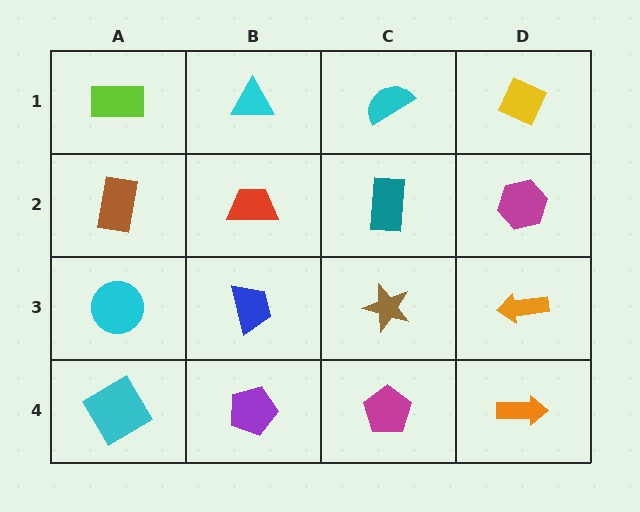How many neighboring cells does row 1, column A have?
2.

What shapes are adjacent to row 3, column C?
A teal rectangle (row 2, column C), a magenta pentagon (row 4, column C), a blue trapezoid (row 3, column B), an orange arrow (row 3, column D).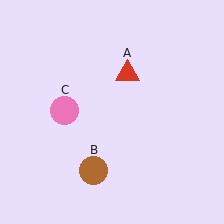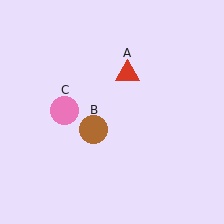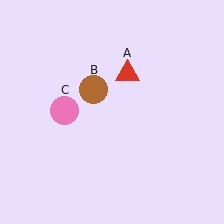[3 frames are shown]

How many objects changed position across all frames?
1 object changed position: brown circle (object B).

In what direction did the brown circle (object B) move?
The brown circle (object B) moved up.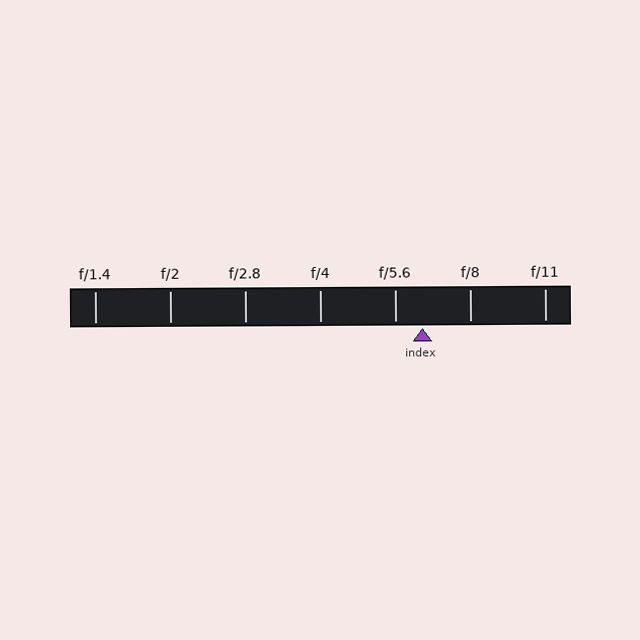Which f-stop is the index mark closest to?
The index mark is closest to f/5.6.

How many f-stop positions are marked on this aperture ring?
There are 7 f-stop positions marked.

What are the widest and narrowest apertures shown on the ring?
The widest aperture shown is f/1.4 and the narrowest is f/11.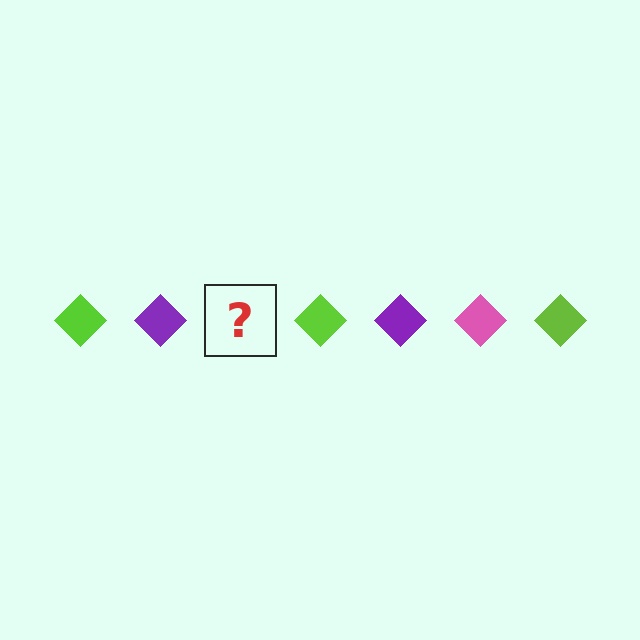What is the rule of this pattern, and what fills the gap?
The rule is that the pattern cycles through lime, purple, pink diamonds. The gap should be filled with a pink diamond.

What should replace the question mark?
The question mark should be replaced with a pink diamond.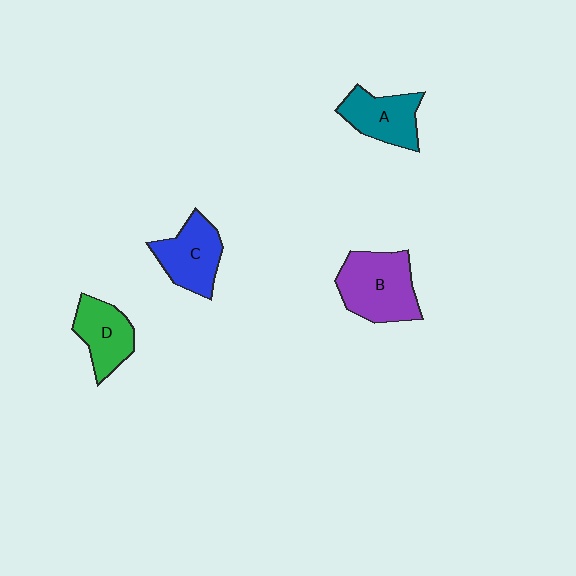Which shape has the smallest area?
Shape D (green).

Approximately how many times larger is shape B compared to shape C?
Approximately 1.3 times.